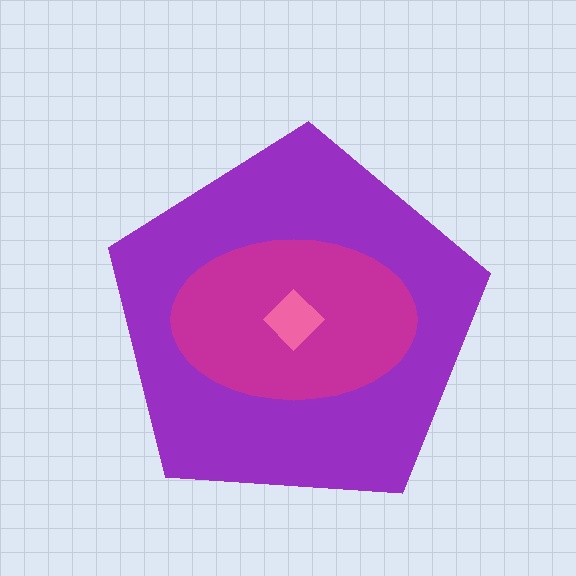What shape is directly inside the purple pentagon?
The magenta ellipse.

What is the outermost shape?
The purple pentagon.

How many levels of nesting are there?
3.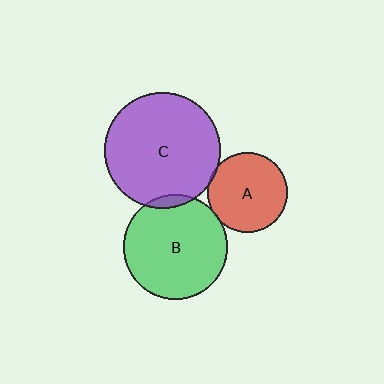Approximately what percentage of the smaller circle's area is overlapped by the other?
Approximately 5%.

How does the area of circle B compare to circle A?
Approximately 1.7 times.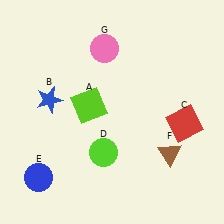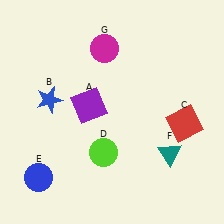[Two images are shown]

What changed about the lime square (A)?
In Image 1, A is lime. In Image 2, it changed to purple.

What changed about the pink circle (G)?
In Image 1, G is pink. In Image 2, it changed to magenta.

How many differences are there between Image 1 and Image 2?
There are 3 differences between the two images.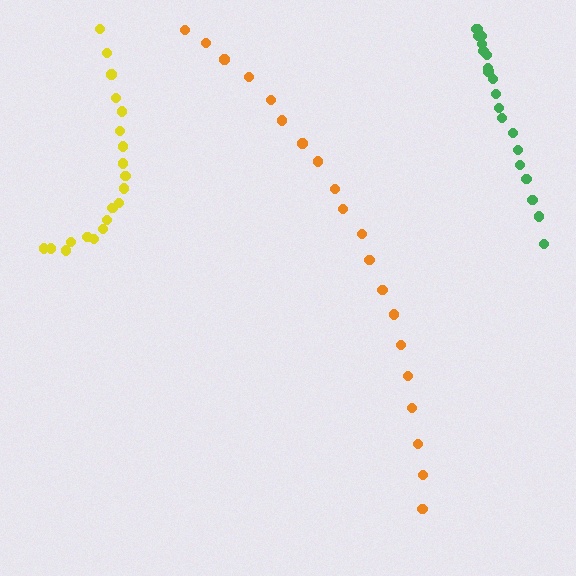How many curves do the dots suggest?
There are 3 distinct paths.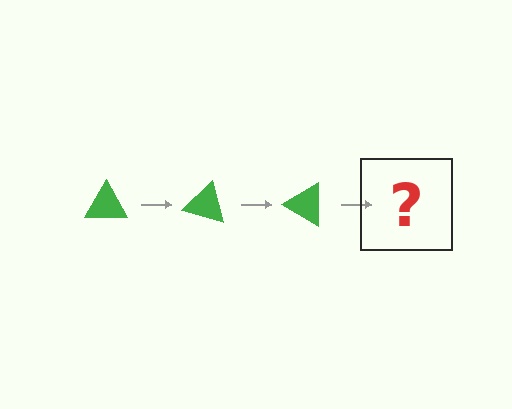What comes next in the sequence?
The next element should be a green triangle rotated 45 degrees.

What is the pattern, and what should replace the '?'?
The pattern is that the triangle rotates 15 degrees each step. The '?' should be a green triangle rotated 45 degrees.